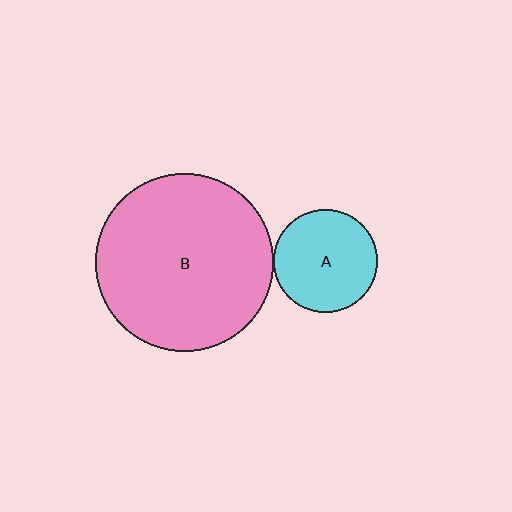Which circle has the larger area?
Circle B (pink).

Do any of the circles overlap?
No, none of the circles overlap.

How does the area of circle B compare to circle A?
Approximately 3.0 times.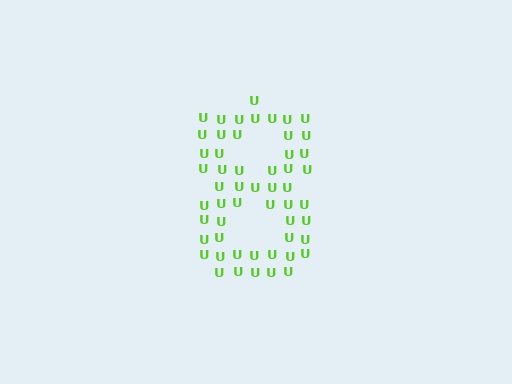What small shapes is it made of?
It is made of small letter U's.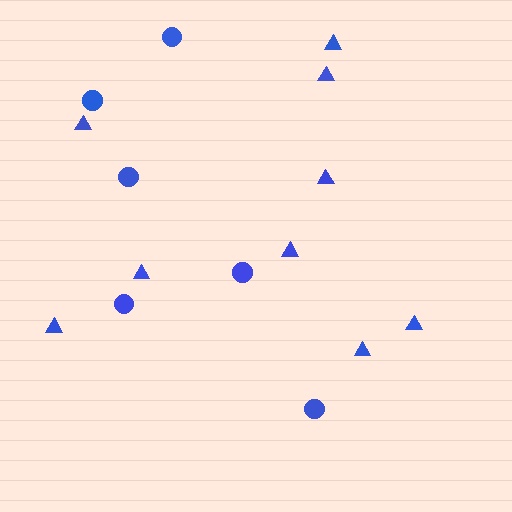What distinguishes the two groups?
There are 2 groups: one group of triangles (9) and one group of circles (6).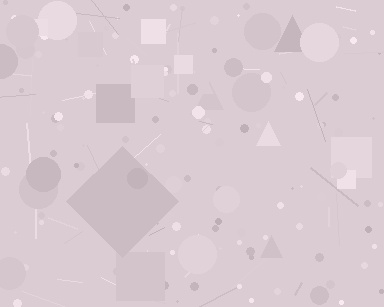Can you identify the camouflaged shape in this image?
The camouflaged shape is a diamond.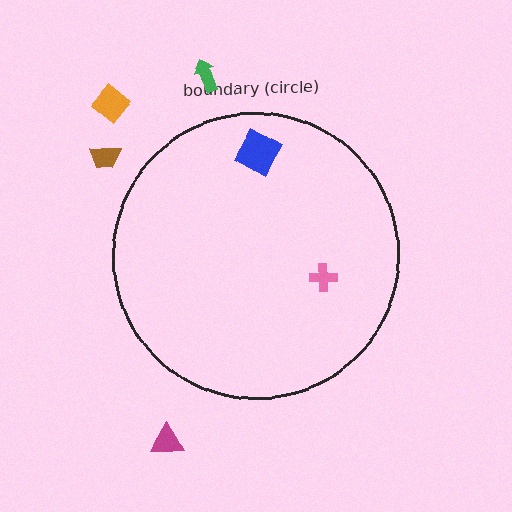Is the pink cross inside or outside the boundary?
Inside.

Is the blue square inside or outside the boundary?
Inside.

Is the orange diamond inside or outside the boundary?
Outside.